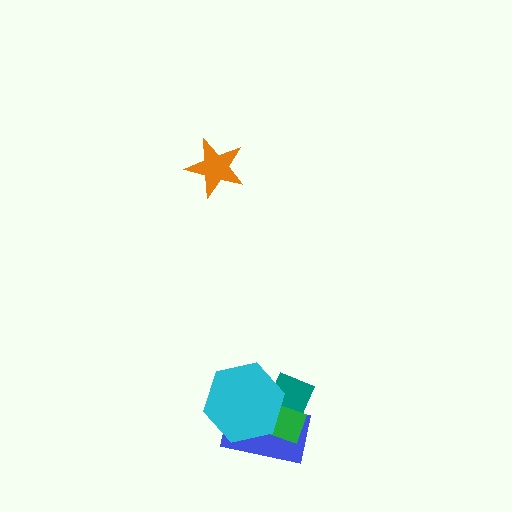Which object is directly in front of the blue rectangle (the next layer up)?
The green rectangle is directly in front of the blue rectangle.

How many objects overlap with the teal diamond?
3 objects overlap with the teal diamond.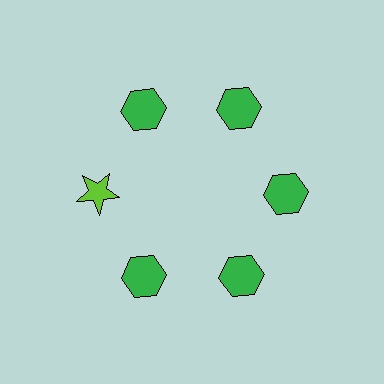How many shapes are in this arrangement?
There are 6 shapes arranged in a ring pattern.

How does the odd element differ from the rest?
It differs in both color (lime instead of green) and shape (star instead of hexagon).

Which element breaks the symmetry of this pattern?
The lime star at roughly the 9 o'clock position breaks the symmetry. All other shapes are green hexagons.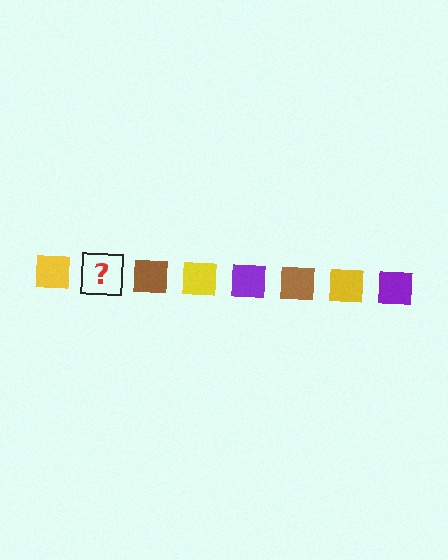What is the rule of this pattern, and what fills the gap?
The rule is that the pattern cycles through yellow, purple, brown squares. The gap should be filled with a purple square.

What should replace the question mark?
The question mark should be replaced with a purple square.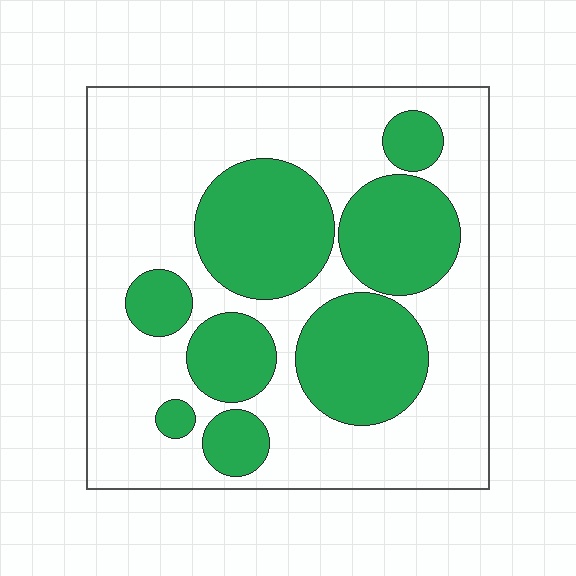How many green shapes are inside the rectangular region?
8.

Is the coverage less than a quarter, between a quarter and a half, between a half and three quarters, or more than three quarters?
Between a quarter and a half.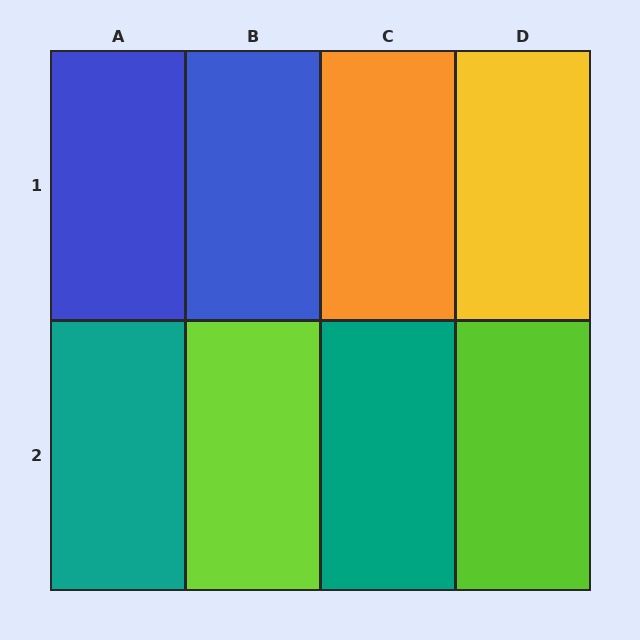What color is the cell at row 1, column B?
Blue.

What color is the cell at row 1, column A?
Blue.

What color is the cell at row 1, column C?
Orange.